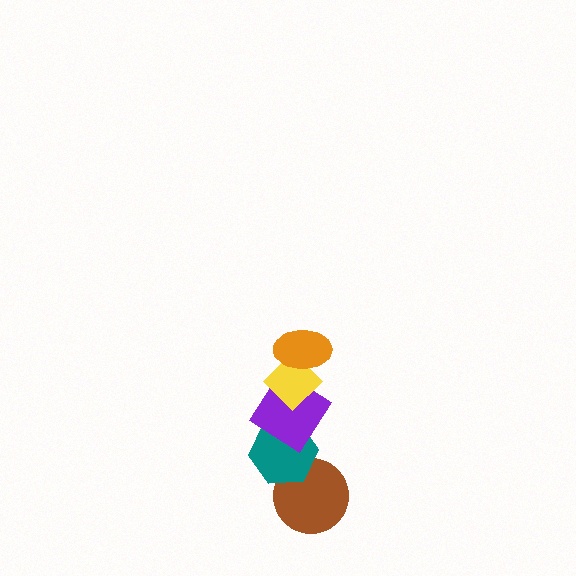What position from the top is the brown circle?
The brown circle is 5th from the top.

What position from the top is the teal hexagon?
The teal hexagon is 4th from the top.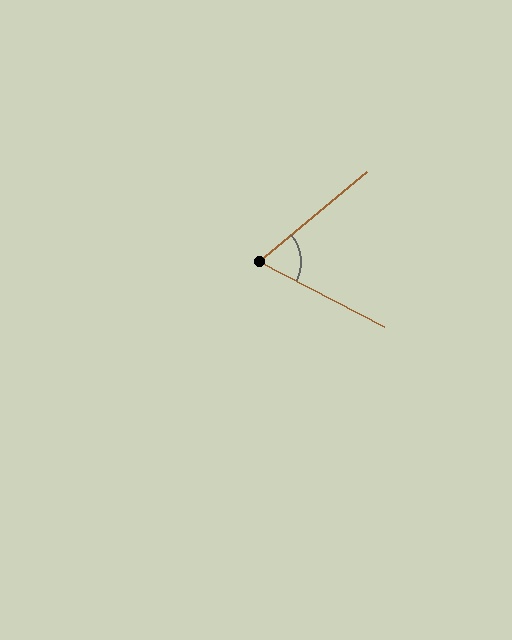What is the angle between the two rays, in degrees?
Approximately 67 degrees.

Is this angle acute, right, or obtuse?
It is acute.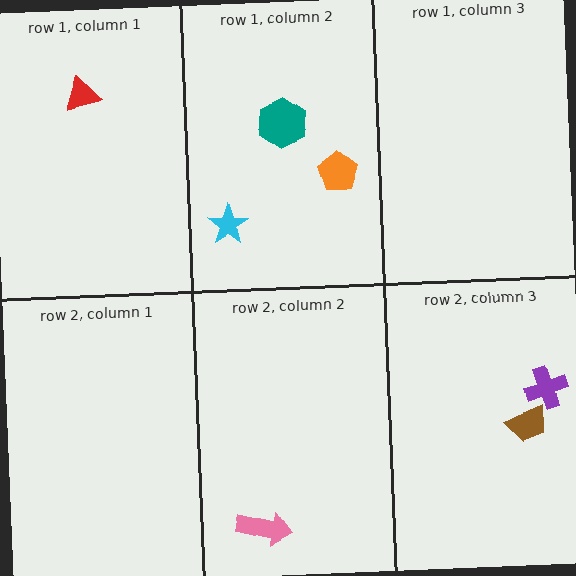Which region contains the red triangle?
The row 1, column 1 region.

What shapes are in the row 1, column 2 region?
The teal hexagon, the orange pentagon, the cyan star.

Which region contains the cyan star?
The row 1, column 2 region.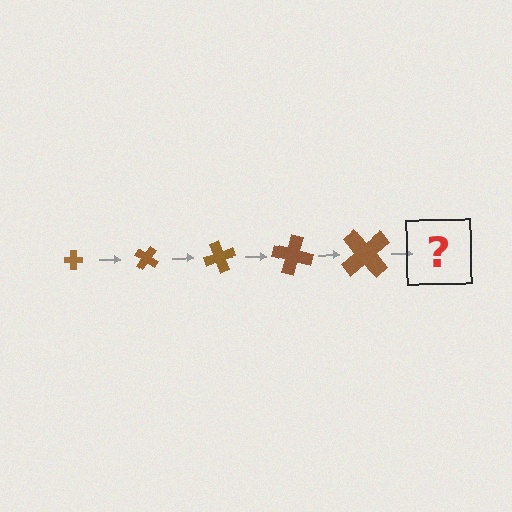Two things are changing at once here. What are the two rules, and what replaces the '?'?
The two rules are that the cross grows larger each step and it rotates 35 degrees each step. The '?' should be a cross, larger than the previous one and rotated 175 degrees from the start.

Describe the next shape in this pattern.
It should be a cross, larger than the previous one and rotated 175 degrees from the start.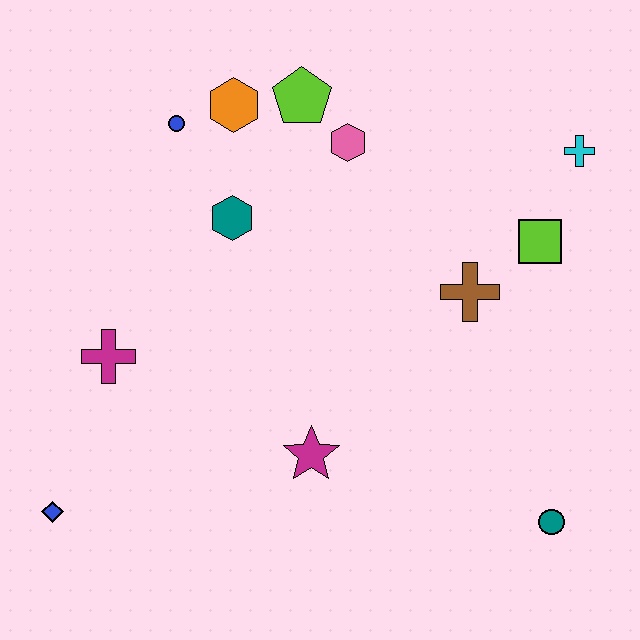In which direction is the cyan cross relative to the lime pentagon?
The cyan cross is to the right of the lime pentagon.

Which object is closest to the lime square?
The brown cross is closest to the lime square.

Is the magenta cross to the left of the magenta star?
Yes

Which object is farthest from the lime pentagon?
The teal circle is farthest from the lime pentagon.